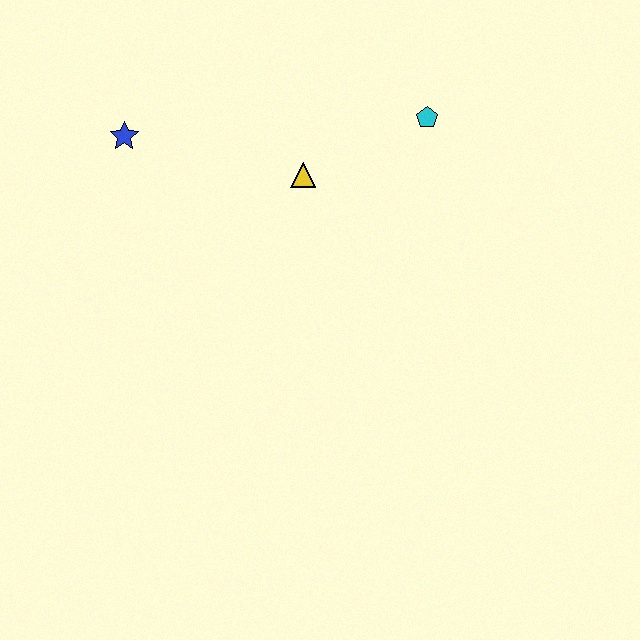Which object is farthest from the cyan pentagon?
The blue star is farthest from the cyan pentagon.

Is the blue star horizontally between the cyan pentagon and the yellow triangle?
No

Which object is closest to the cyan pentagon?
The yellow triangle is closest to the cyan pentagon.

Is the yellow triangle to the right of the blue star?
Yes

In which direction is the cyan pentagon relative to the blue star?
The cyan pentagon is to the right of the blue star.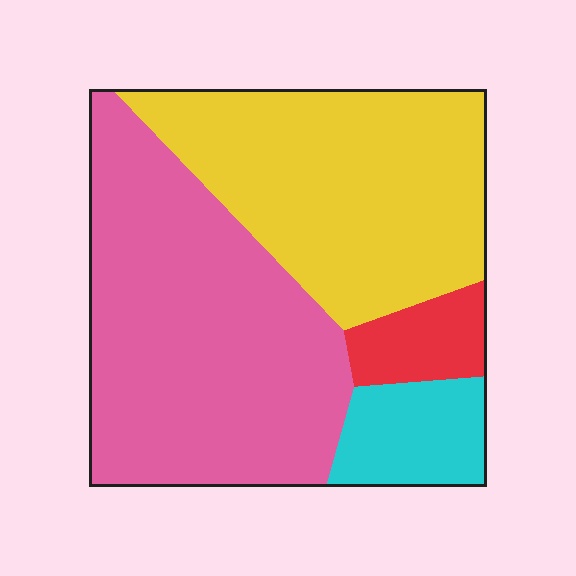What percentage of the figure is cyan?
Cyan takes up about one tenth (1/10) of the figure.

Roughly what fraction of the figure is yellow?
Yellow covers 37% of the figure.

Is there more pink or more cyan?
Pink.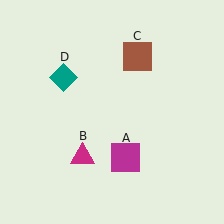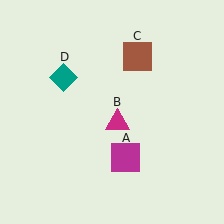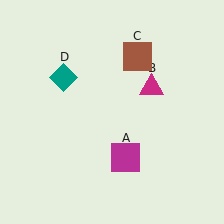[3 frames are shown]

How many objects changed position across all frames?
1 object changed position: magenta triangle (object B).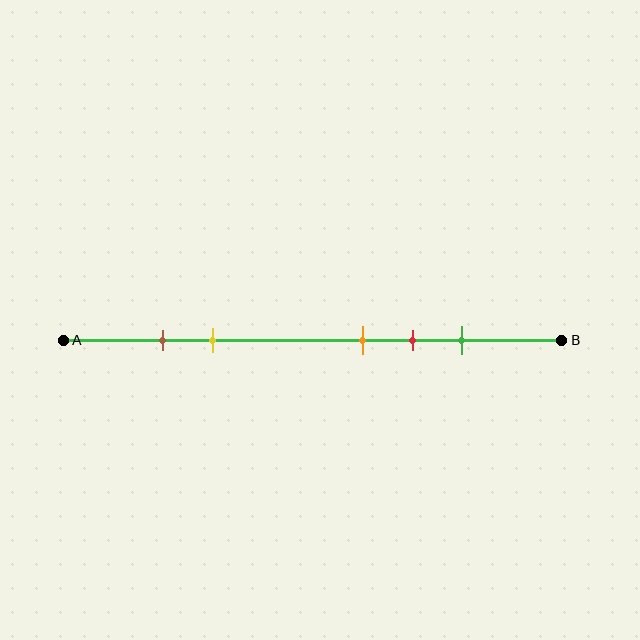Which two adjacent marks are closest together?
The brown and yellow marks are the closest adjacent pair.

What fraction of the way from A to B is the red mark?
The red mark is approximately 70% (0.7) of the way from A to B.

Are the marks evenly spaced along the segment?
No, the marks are not evenly spaced.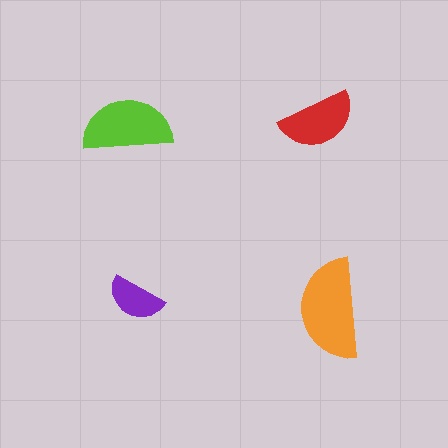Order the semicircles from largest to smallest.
the orange one, the lime one, the red one, the purple one.